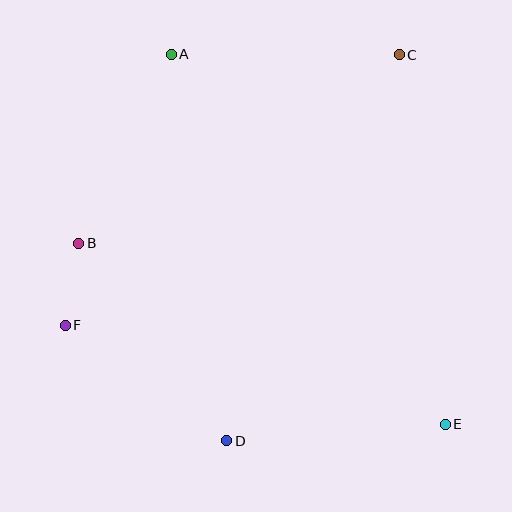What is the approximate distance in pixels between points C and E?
The distance between C and E is approximately 373 pixels.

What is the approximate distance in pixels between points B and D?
The distance between B and D is approximately 247 pixels.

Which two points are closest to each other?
Points B and F are closest to each other.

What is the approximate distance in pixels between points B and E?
The distance between B and E is approximately 409 pixels.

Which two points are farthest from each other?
Points A and E are farthest from each other.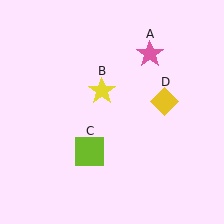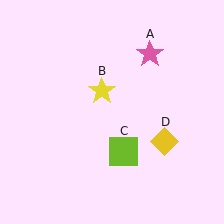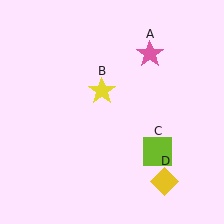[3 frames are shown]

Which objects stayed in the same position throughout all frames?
Pink star (object A) and yellow star (object B) remained stationary.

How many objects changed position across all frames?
2 objects changed position: lime square (object C), yellow diamond (object D).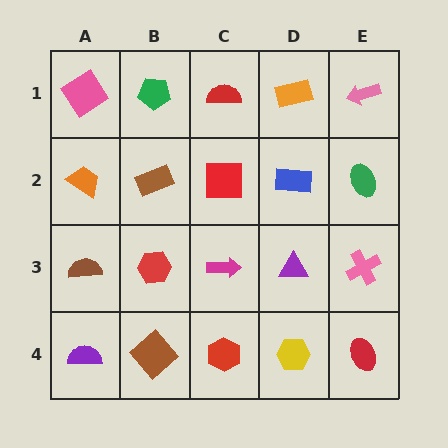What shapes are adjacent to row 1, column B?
A brown rectangle (row 2, column B), a pink diamond (row 1, column A), a red semicircle (row 1, column C).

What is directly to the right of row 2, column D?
A green ellipse.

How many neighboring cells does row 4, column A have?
2.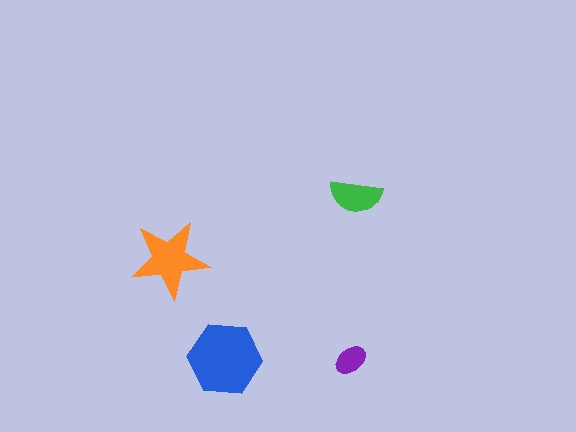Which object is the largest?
The blue hexagon.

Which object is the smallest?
The purple ellipse.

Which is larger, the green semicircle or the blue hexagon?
The blue hexagon.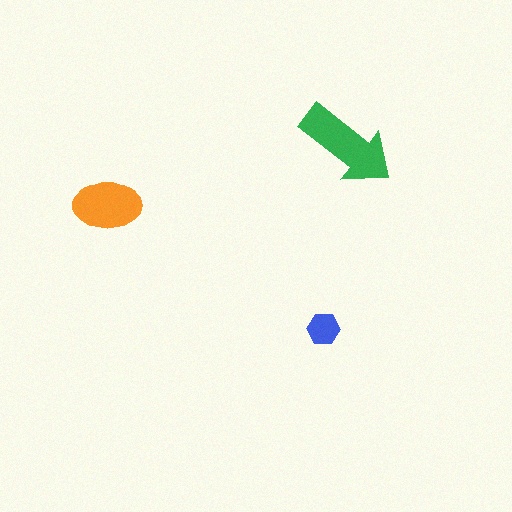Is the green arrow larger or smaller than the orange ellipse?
Larger.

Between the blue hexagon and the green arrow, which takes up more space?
The green arrow.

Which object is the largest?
The green arrow.